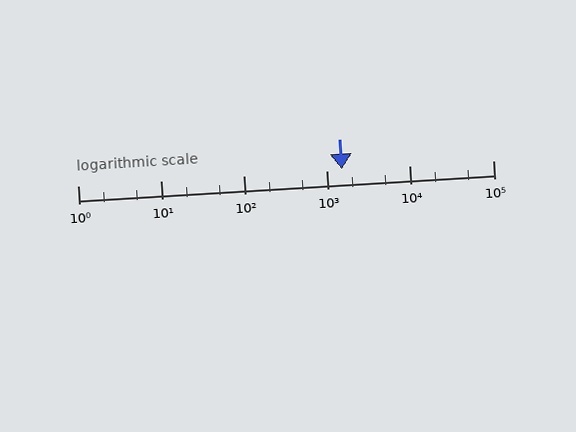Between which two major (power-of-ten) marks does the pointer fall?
The pointer is between 1000 and 10000.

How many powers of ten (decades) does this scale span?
The scale spans 5 decades, from 1 to 100000.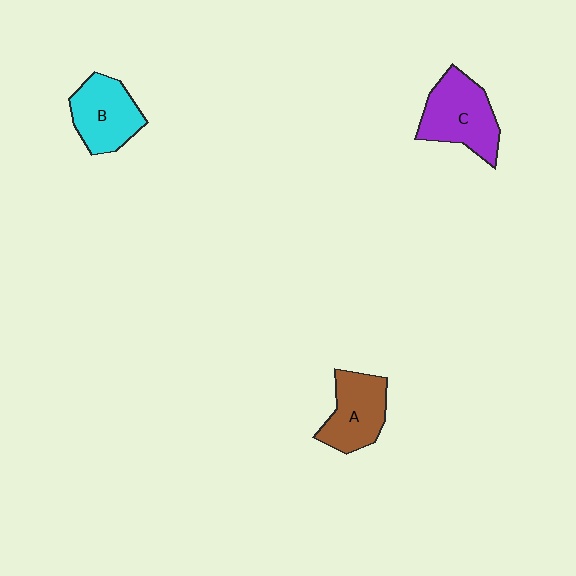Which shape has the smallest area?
Shape A (brown).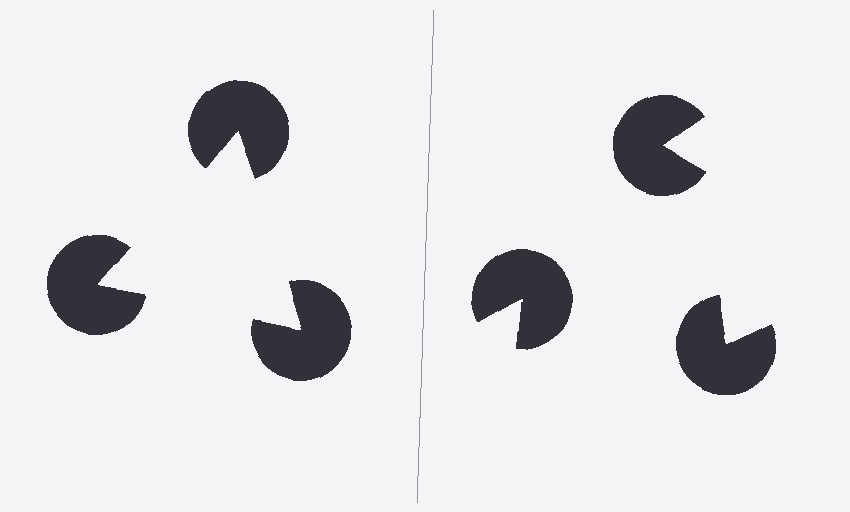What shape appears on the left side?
An illusory triangle.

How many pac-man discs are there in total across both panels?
6 — 3 on each side.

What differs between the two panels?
The pac-man discs are positioned identically on both sides; only the wedge orientations differ. On the left they align to a triangle; on the right they are misaligned.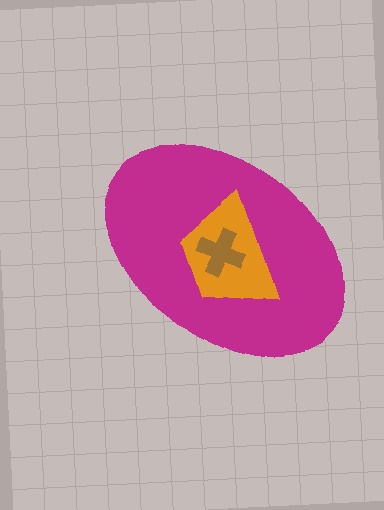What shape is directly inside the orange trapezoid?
The brown cross.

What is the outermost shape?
The magenta ellipse.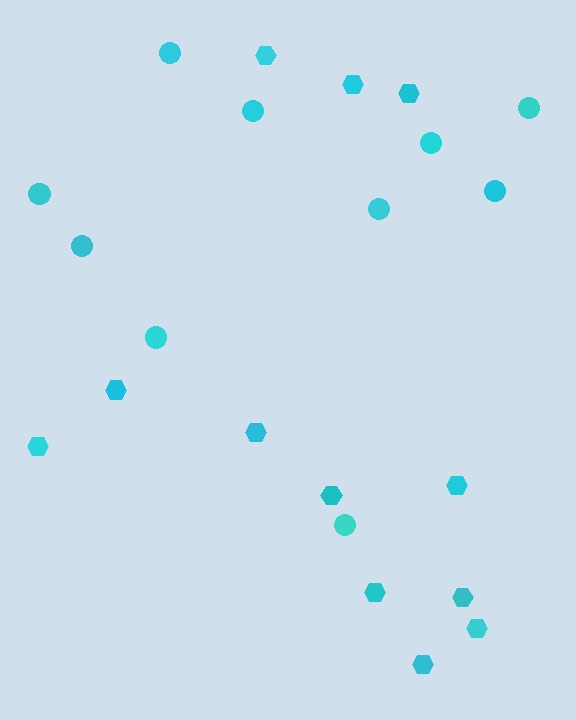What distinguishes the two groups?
There are 2 groups: one group of hexagons (12) and one group of circles (10).